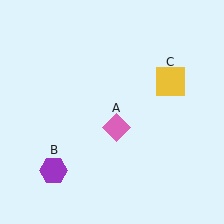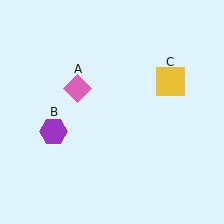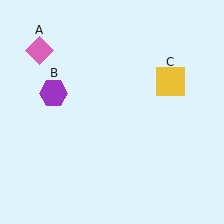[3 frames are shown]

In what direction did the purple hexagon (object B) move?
The purple hexagon (object B) moved up.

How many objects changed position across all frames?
2 objects changed position: pink diamond (object A), purple hexagon (object B).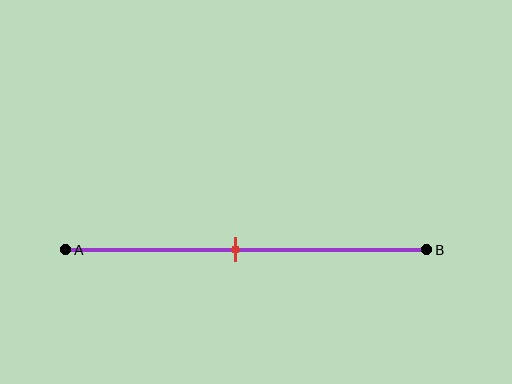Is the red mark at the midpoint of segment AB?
Yes, the mark is approximately at the midpoint.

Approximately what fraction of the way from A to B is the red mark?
The red mark is approximately 45% of the way from A to B.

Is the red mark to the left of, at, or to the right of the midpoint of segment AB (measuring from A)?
The red mark is approximately at the midpoint of segment AB.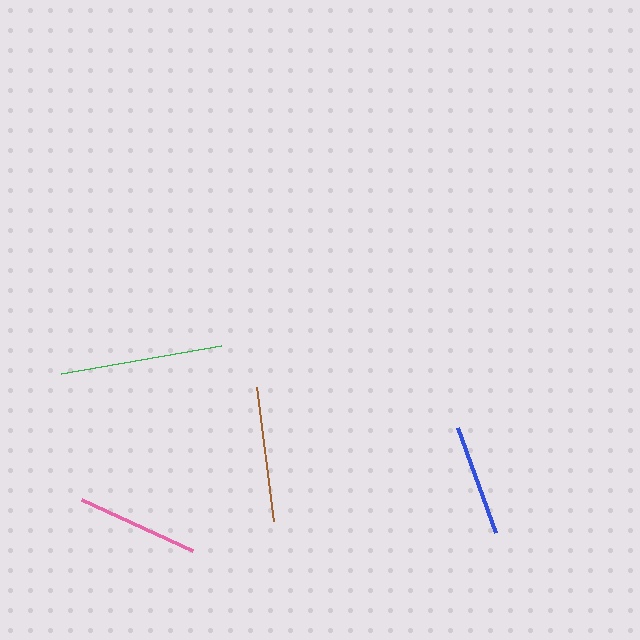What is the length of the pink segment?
The pink segment is approximately 122 pixels long.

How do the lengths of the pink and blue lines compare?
The pink and blue lines are approximately the same length.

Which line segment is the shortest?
The blue line is the shortest at approximately 111 pixels.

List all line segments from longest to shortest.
From longest to shortest: green, brown, pink, blue.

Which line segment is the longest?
The green line is the longest at approximately 163 pixels.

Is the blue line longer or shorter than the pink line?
The pink line is longer than the blue line.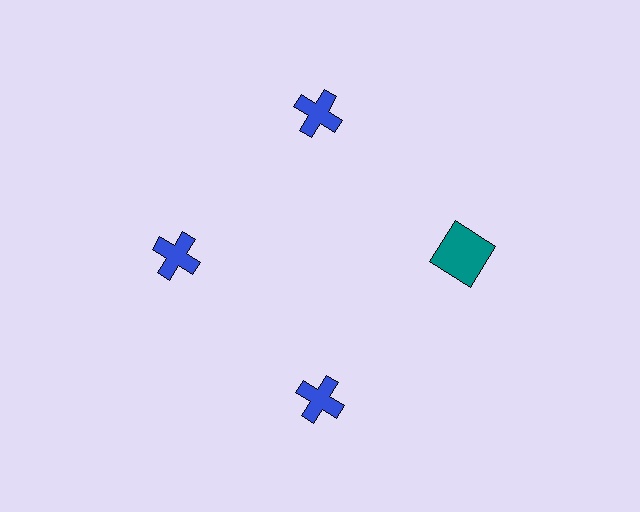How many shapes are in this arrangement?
There are 4 shapes arranged in a ring pattern.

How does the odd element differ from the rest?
It differs in both color (teal instead of blue) and shape (square instead of cross).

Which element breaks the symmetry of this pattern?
The teal square at roughly the 3 o'clock position breaks the symmetry. All other shapes are blue crosses.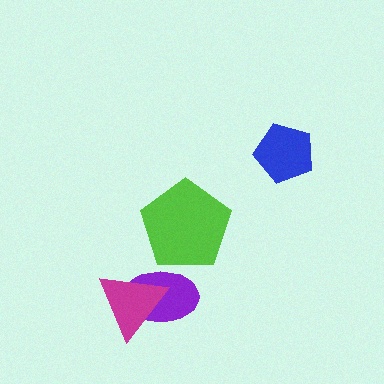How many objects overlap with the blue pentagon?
0 objects overlap with the blue pentagon.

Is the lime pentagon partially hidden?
Yes, it is partially covered by another shape.